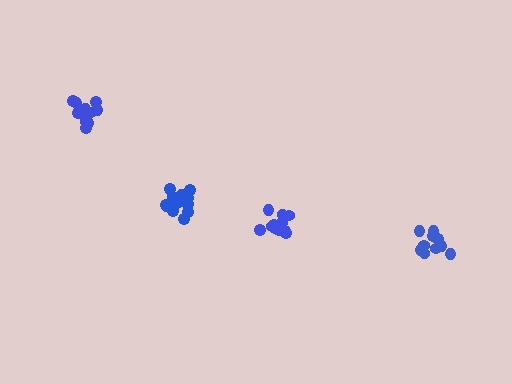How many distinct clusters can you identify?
There are 4 distinct clusters.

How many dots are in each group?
Group 1: 12 dots, Group 2: 10 dots, Group 3: 11 dots, Group 4: 15 dots (48 total).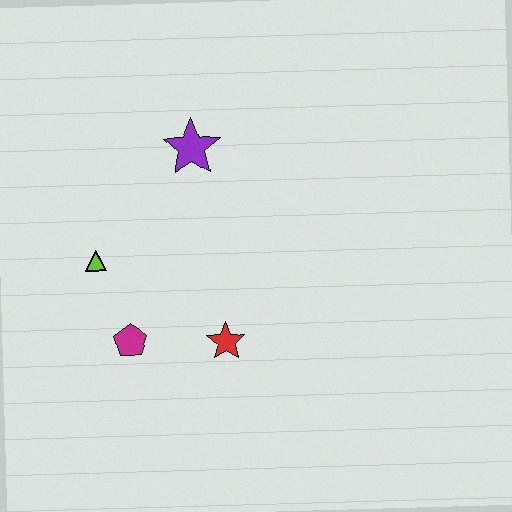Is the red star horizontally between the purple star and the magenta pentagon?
No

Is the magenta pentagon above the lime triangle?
No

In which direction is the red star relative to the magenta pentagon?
The red star is to the right of the magenta pentagon.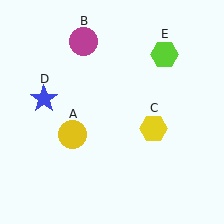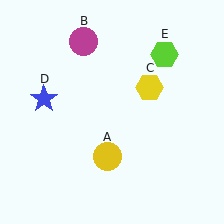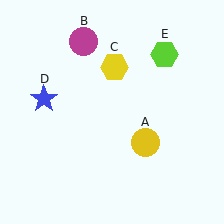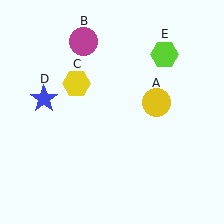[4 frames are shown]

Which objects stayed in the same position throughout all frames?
Magenta circle (object B) and blue star (object D) and lime hexagon (object E) remained stationary.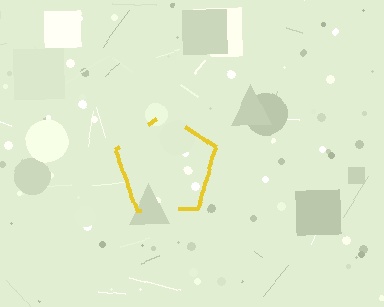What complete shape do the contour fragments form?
The contour fragments form a pentagon.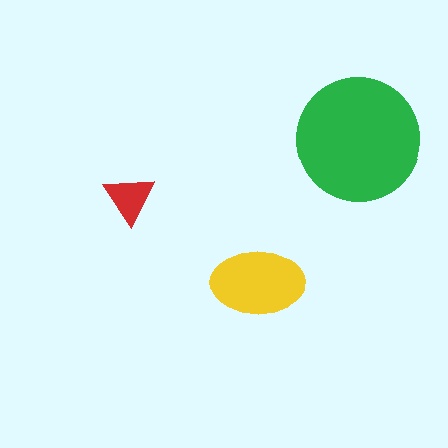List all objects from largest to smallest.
The green circle, the yellow ellipse, the red triangle.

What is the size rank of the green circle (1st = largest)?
1st.